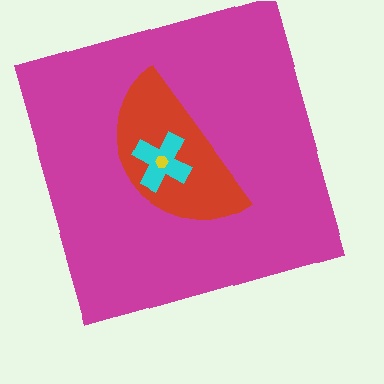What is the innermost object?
The yellow hexagon.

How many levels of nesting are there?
4.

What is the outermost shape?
The magenta square.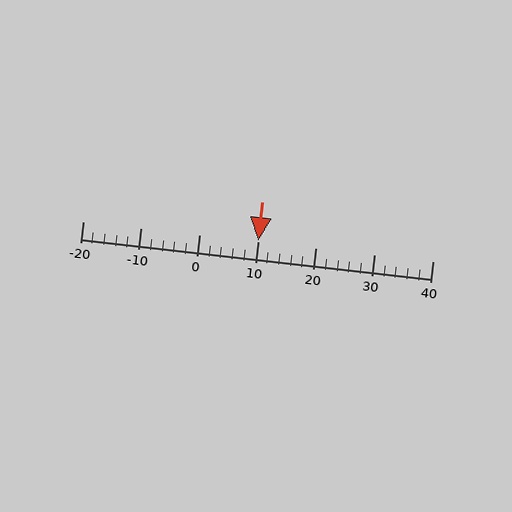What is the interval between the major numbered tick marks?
The major tick marks are spaced 10 units apart.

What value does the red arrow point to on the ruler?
The red arrow points to approximately 10.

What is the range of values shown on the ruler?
The ruler shows values from -20 to 40.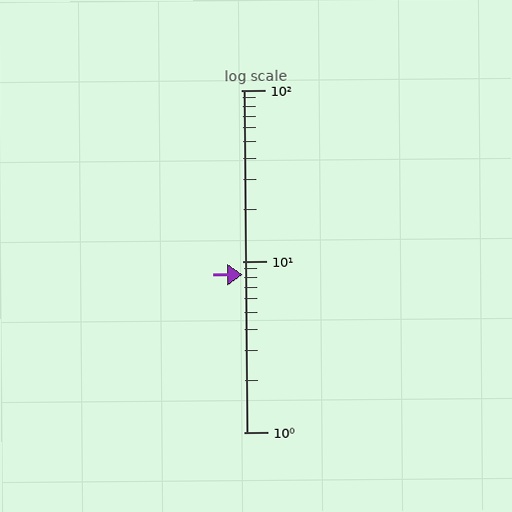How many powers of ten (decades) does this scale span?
The scale spans 2 decades, from 1 to 100.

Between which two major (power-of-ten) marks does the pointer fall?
The pointer is between 1 and 10.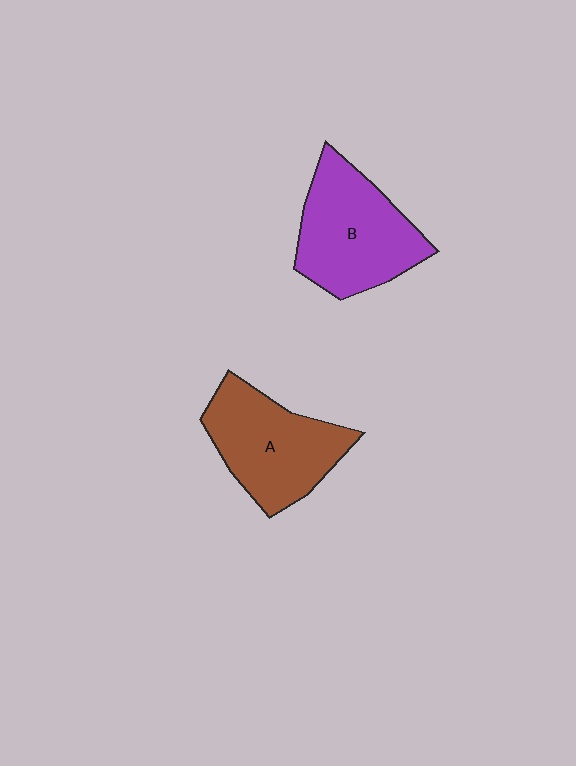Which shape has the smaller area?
Shape A (brown).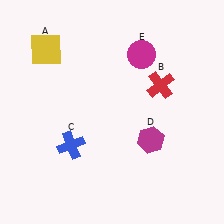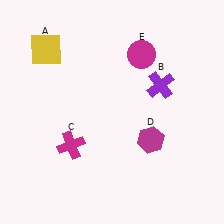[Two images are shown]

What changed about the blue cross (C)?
In Image 1, C is blue. In Image 2, it changed to magenta.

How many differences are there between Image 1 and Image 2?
There are 2 differences between the two images.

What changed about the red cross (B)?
In Image 1, B is red. In Image 2, it changed to purple.